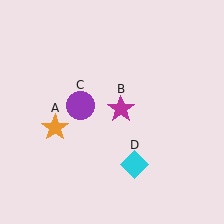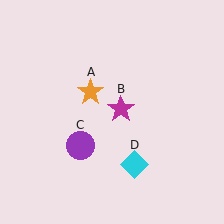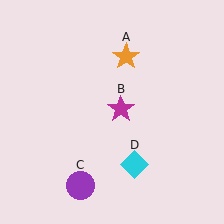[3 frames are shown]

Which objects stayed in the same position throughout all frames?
Magenta star (object B) and cyan diamond (object D) remained stationary.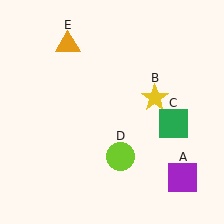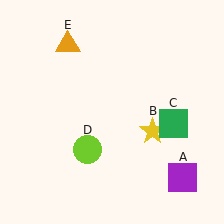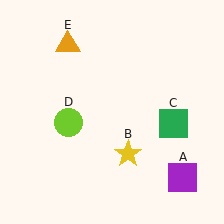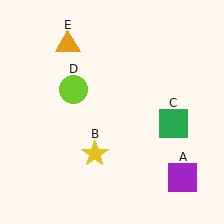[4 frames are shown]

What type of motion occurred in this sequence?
The yellow star (object B), lime circle (object D) rotated clockwise around the center of the scene.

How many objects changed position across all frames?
2 objects changed position: yellow star (object B), lime circle (object D).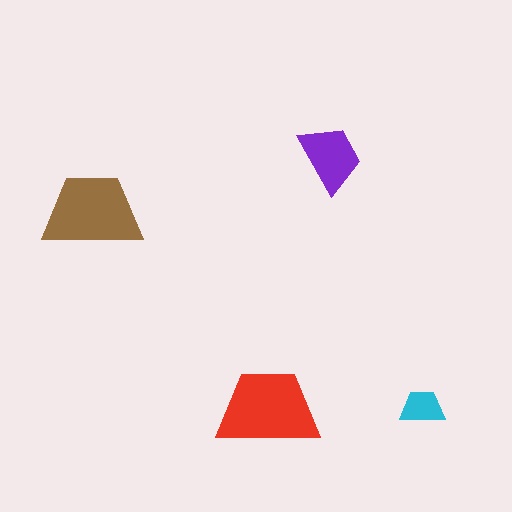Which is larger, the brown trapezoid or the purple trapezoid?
The brown one.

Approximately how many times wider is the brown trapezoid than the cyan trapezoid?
About 2 times wider.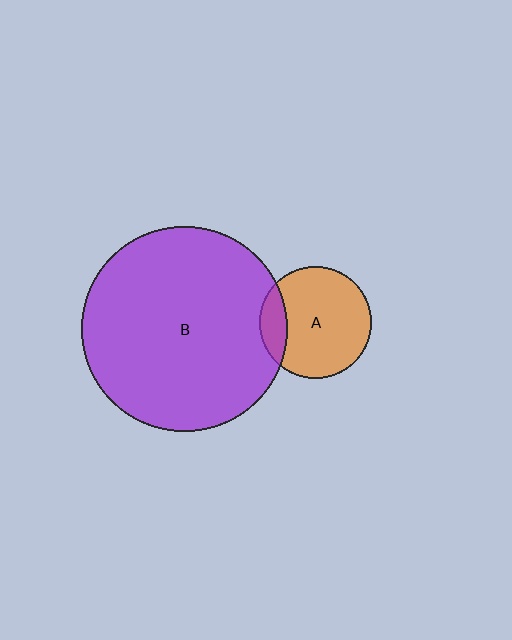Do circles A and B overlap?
Yes.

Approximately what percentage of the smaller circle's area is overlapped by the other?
Approximately 15%.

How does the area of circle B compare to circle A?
Approximately 3.4 times.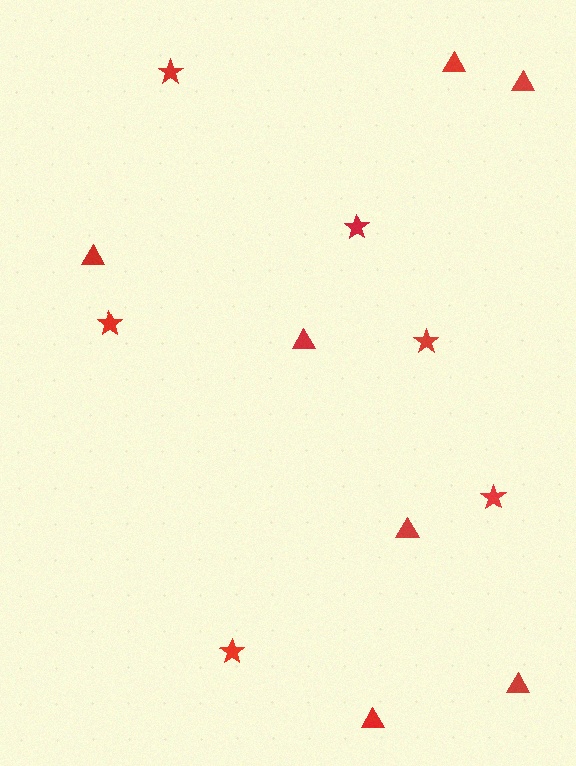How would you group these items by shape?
There are 2 groups: one group of triangles (7) and one group of stars (6).